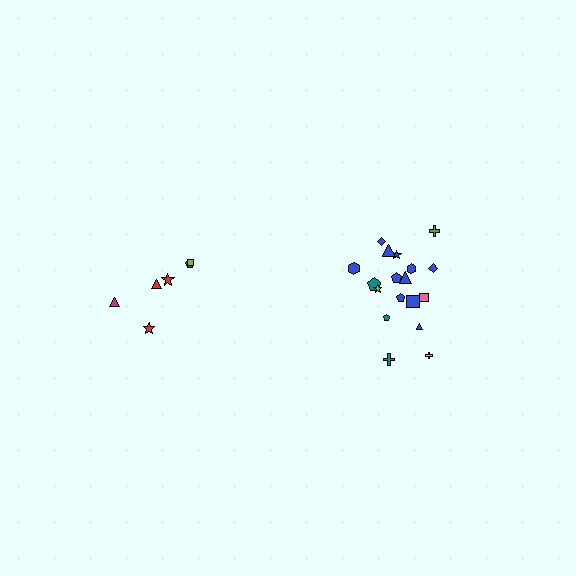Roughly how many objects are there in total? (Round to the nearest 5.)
Roughly 25 objects in total.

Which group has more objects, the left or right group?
The right group.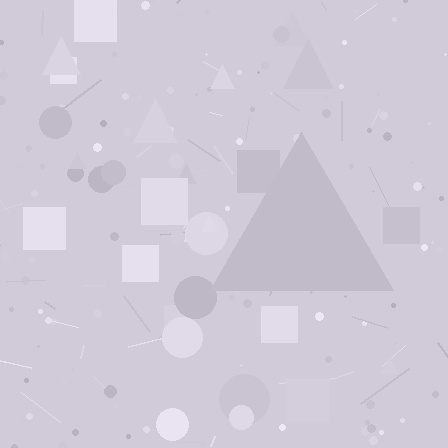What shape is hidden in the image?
A triangle is hidden in the image.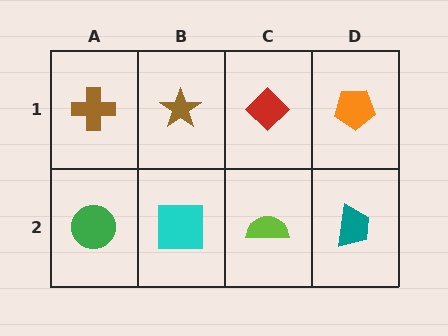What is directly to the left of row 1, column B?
A brown cross.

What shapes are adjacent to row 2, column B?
A brown star (row 1, column B), a green circle (row 2, column A), a lime semicircle (row 2, column C).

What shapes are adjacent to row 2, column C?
A red diamond (row 1, column C), a cyan square (row 2, column B), a teal trapezoid (row 2, column D).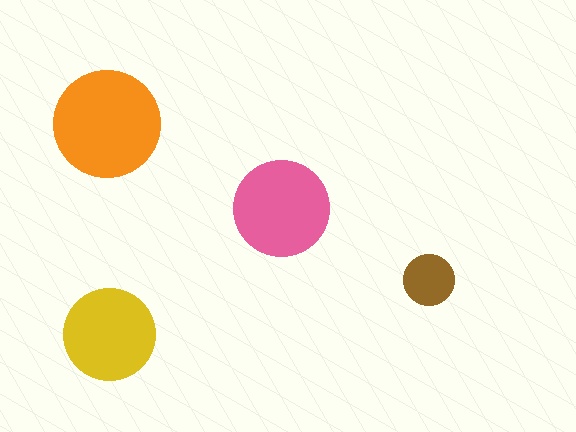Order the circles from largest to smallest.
the orange one, the pink one, the yellow one, the brown one.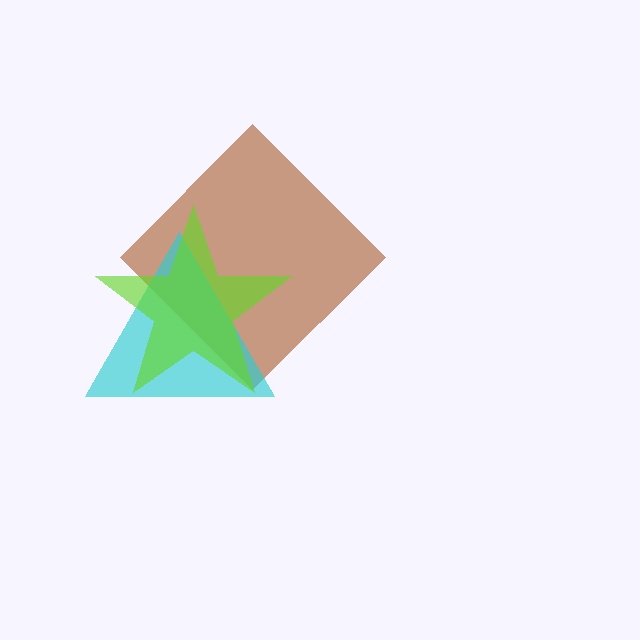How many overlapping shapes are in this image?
There are 3 overlapping shapes in the image.